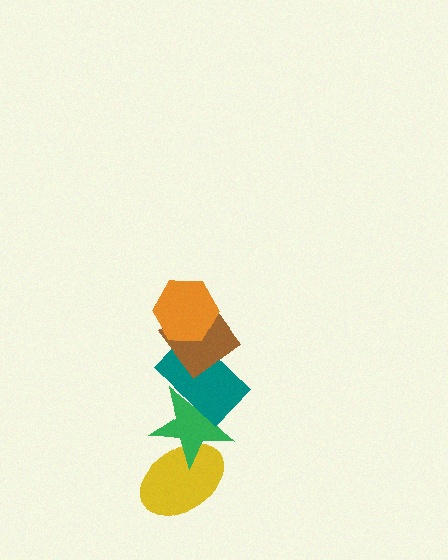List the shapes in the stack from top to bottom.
From top to bottom: the orange hexagon, the brown diamond, the teal rectangle, the green star, the yellow ellipse.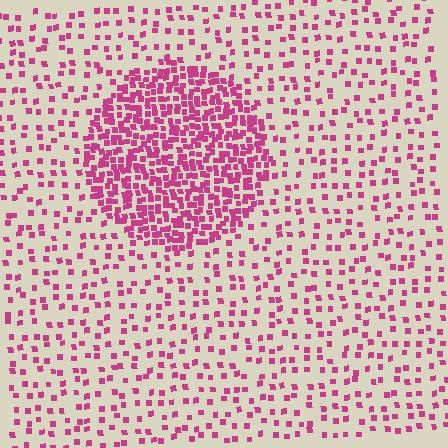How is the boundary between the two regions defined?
The boundary is defined by a change in element density (approximately 3.0x ratio). All elements are the same color, size, and shape.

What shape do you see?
I see a circle.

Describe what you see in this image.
The image contains small magenta elements arranged at two different densities. A circle-shaped region is visible where the elements are more densely packed than the surrounding area.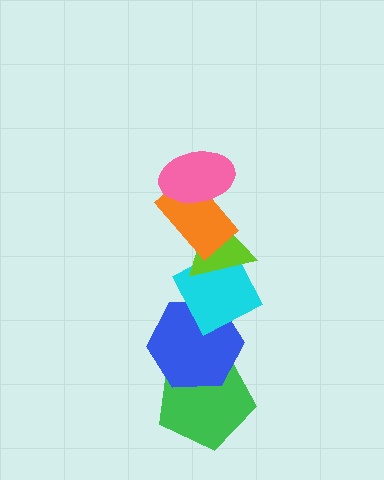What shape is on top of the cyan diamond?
The lime triangle is on top of the cyan diamond.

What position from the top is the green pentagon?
The green pentagon is 6th from the top.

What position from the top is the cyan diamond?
The cyan diamond is 4th from the top.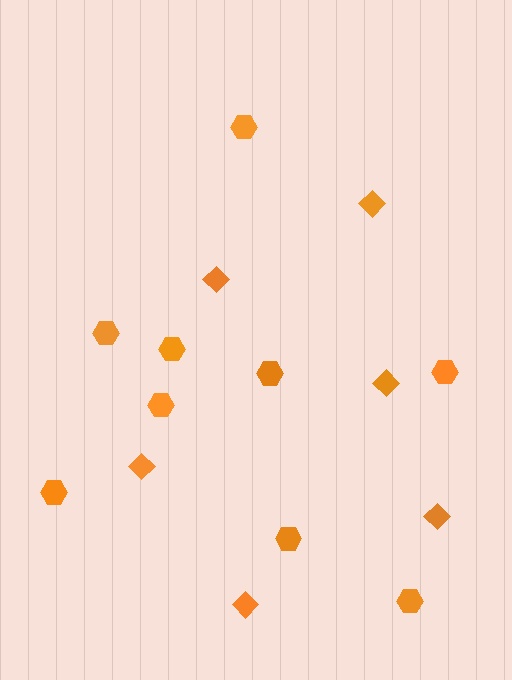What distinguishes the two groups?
There are 2 groups: one group of diamonds (6) and one group of hexagons (9).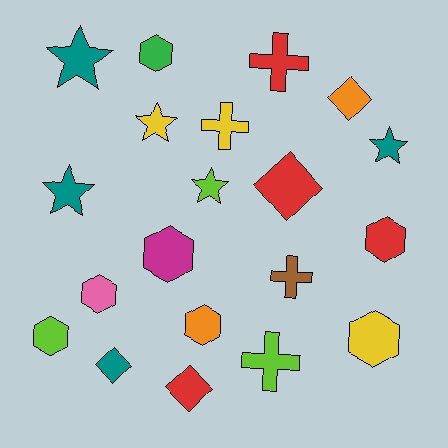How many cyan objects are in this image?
There are no cyan objects.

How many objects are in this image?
There are 20 objects.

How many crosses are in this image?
There are 4 crosses.